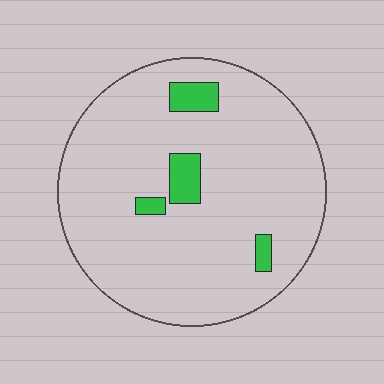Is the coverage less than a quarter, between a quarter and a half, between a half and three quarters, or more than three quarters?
Less than a quarter.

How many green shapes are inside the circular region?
4.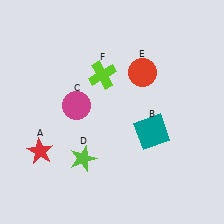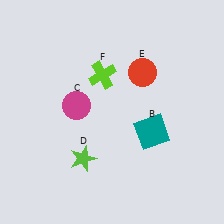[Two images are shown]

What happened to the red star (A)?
The red star (A) was removed in Image 2. It was in the bottom-left area of Image 1.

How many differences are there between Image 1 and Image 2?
There is 1 difference between the two images.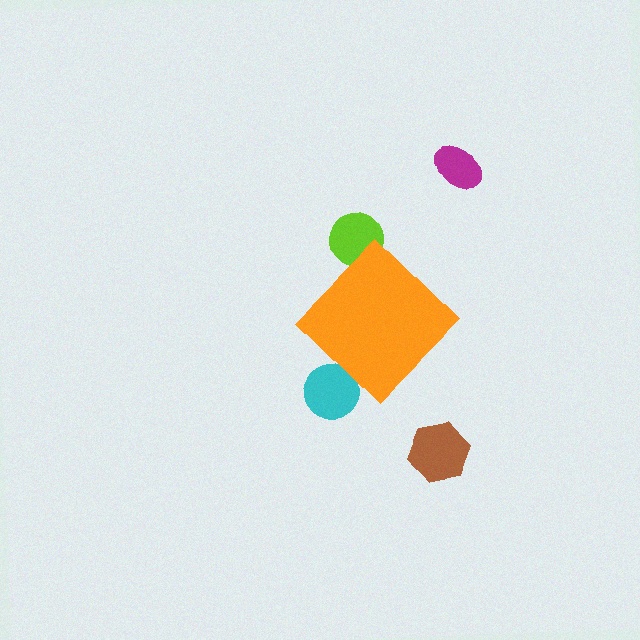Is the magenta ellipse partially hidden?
No, the magenta ellipse is fully visible.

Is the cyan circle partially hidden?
Yes, the cyan circle is partially hidden behind the orange diamond.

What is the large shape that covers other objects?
An orange diamond.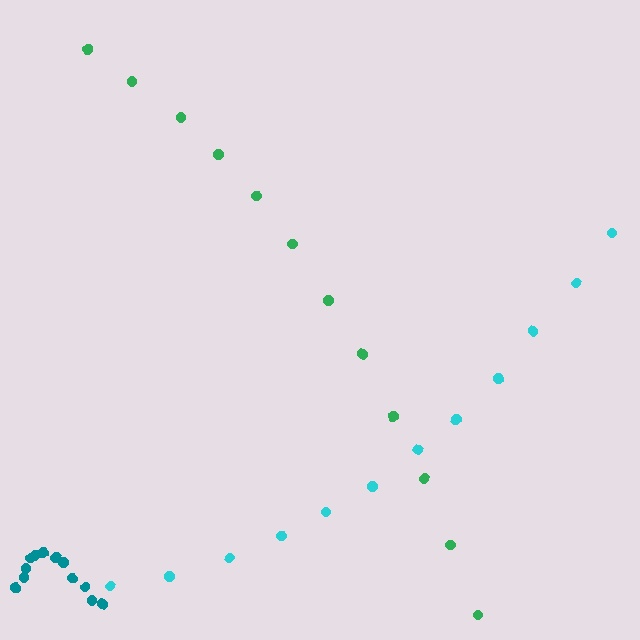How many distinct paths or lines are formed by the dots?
There are 3 distinct paths.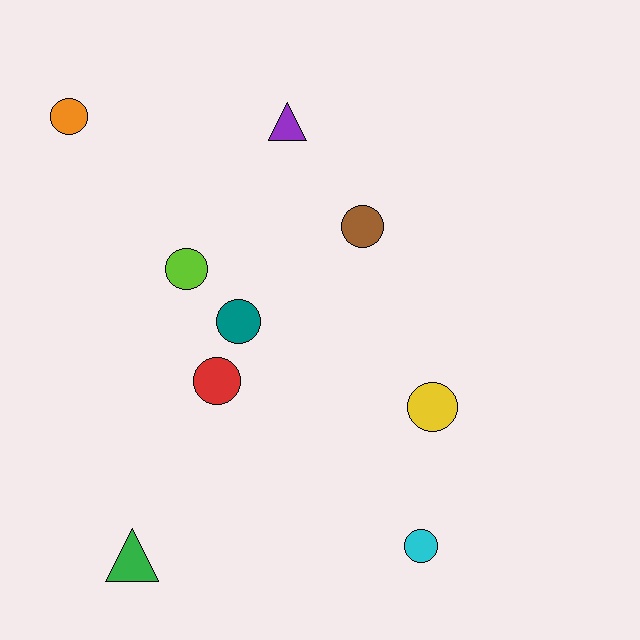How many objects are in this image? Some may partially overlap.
There are 9 objects.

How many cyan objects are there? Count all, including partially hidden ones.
There is 1 cyan object.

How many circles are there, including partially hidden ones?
There are 7 circles.